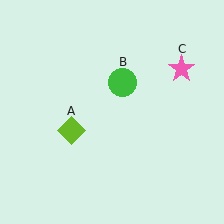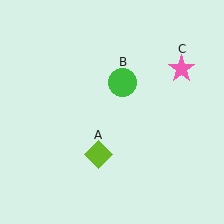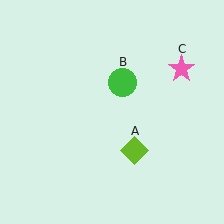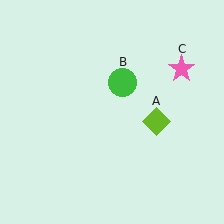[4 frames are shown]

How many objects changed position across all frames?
1 object changed position: lime diamond (object A).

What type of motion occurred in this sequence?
The lime diamond (object A) rotated counterclockwise around the center of the scene.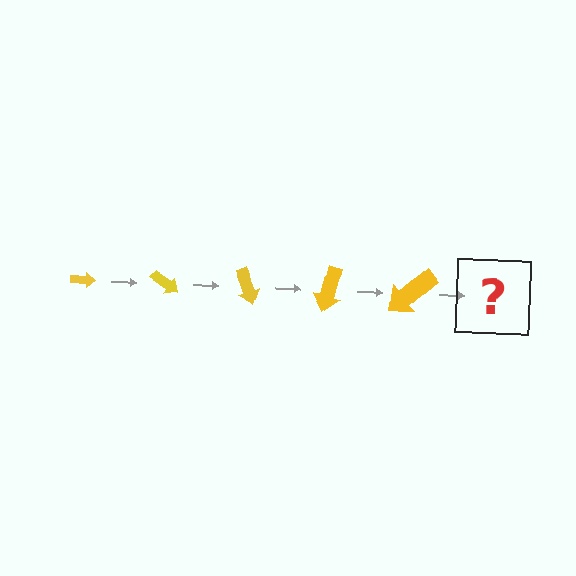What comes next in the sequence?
The next element should be an arrow, larger than the previous one and rotated 175 degrees from the start.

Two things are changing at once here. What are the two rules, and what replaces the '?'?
The two rules are that the arrow grows larger each step and it rotates 35 degrees each step. The '?' should be an arrow, larger than the previous one and rotated 175 degrees from the start.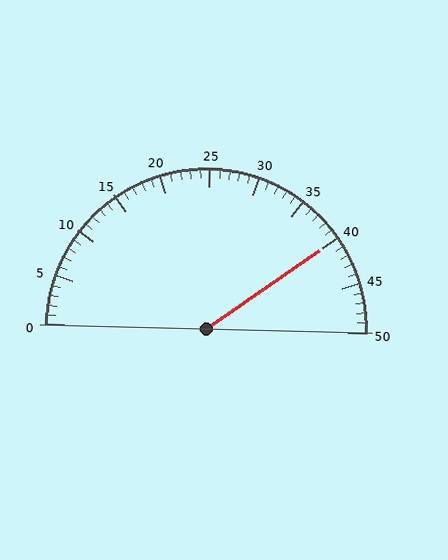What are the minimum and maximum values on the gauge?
The gauge ranges from 0 to 50.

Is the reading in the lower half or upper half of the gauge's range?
The reading is in the upper half of the range (0 to 50).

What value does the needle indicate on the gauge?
The needle indicates approximately 40.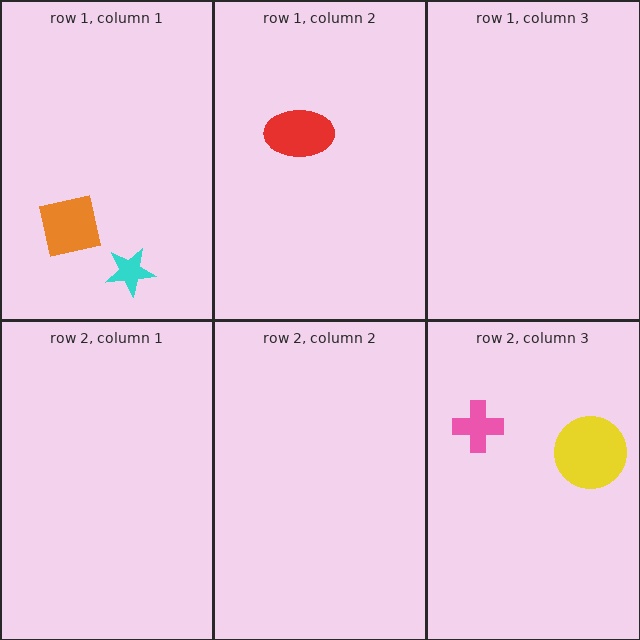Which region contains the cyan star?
The row 1, column 1 region.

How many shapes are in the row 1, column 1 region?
2.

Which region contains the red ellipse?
The row 1, column 2 region.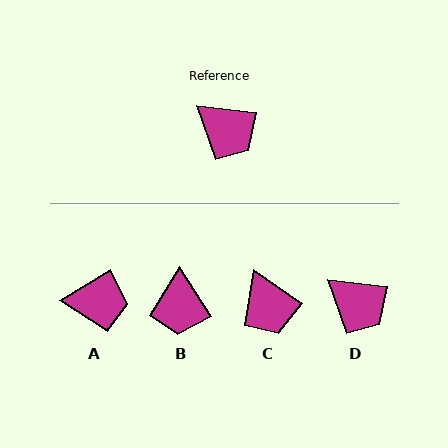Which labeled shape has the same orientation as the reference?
D.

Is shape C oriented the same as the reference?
No, it is off by about 28 degrees.